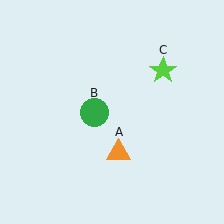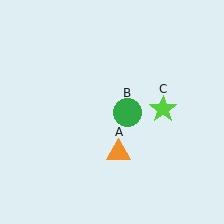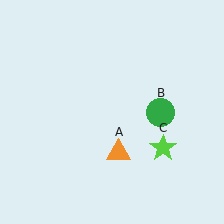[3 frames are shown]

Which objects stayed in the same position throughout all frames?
Orange triangle (object A) remained stationary.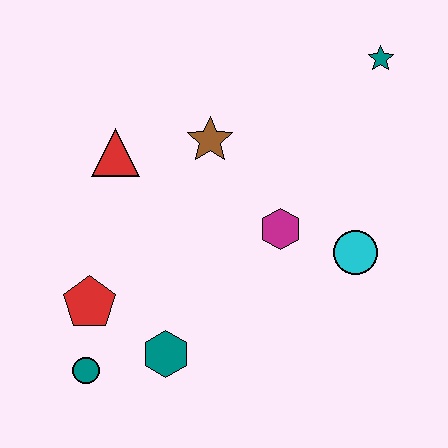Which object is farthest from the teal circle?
The teal star is farthest from the teal circle.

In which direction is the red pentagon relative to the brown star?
The red pentagon is below the brown star.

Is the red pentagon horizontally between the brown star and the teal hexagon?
No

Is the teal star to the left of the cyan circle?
No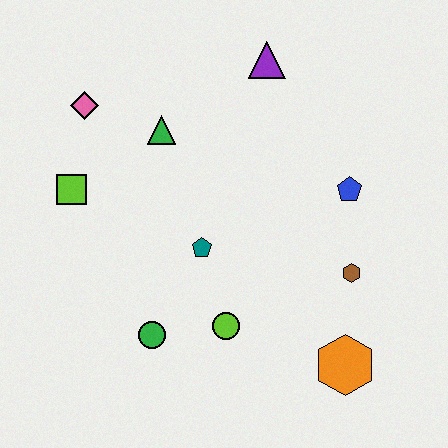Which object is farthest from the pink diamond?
The orange hexagon is farthest from the pink diamond.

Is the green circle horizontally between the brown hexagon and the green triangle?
No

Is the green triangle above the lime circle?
Yes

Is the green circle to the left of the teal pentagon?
Yes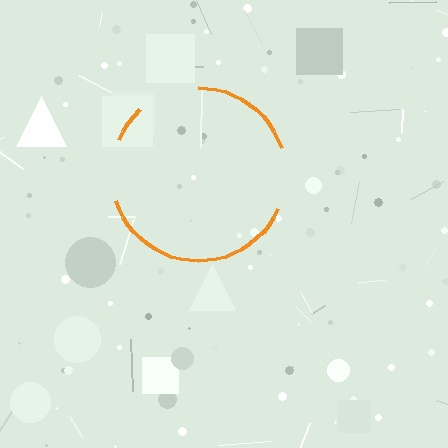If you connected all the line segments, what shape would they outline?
They would outline a circle.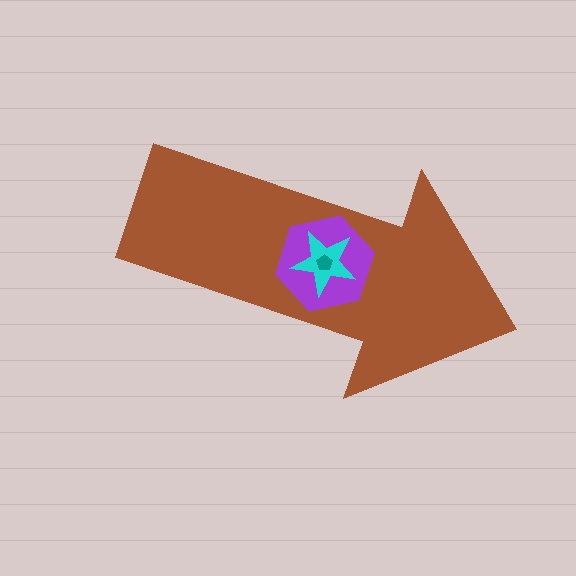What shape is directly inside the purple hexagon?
The cyan star.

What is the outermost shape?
The brown arrow.